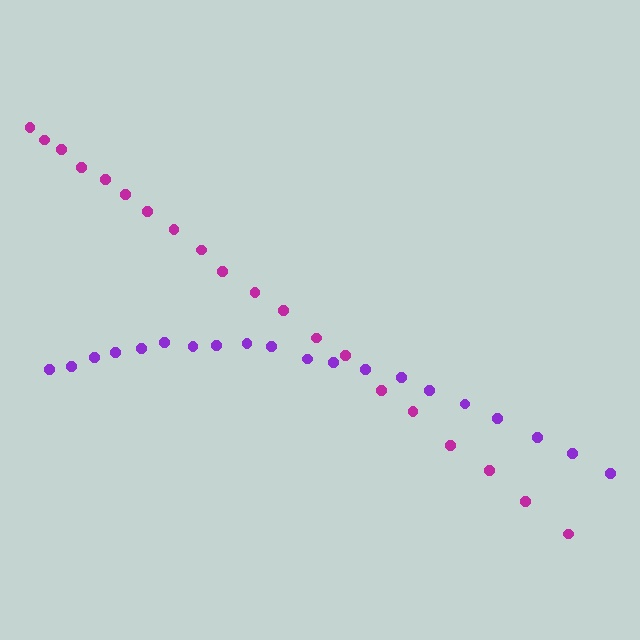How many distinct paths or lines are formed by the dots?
There are 2 distinct paths.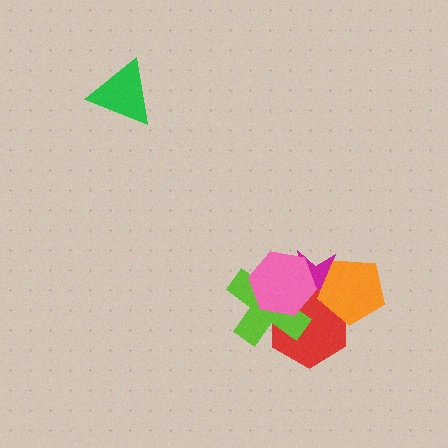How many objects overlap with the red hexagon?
4 objects overlap with the red hexagon.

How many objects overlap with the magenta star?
4 objects overlap with the magenta star.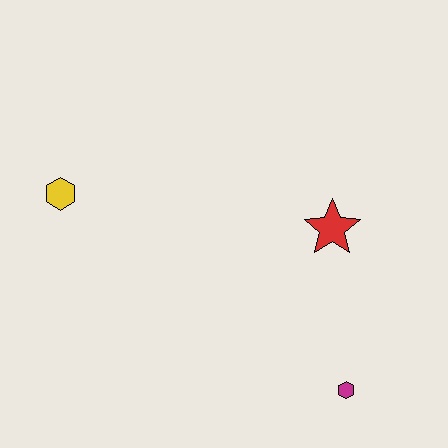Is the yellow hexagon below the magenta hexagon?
No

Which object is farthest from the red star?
The yellow hexagon is farthest from the red star.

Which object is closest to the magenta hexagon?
The red star is closest to the magenta hexagon.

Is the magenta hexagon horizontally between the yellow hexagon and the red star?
No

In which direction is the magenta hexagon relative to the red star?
The magenta hexagon is below the red star.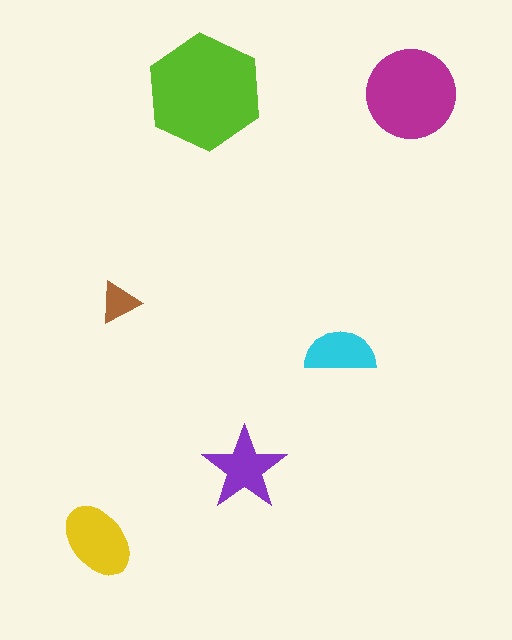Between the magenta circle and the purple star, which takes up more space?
The magenta circle.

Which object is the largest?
The lime hexagon.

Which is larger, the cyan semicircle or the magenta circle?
The magenta circle.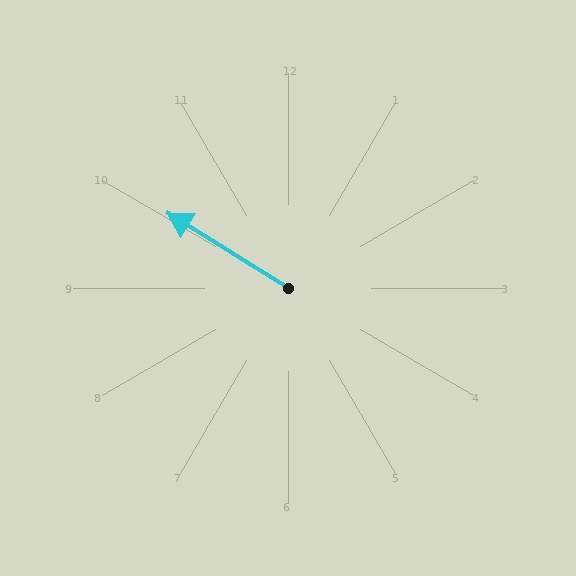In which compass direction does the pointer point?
Northwest.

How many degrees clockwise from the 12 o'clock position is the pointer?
Approximately 302 degrees.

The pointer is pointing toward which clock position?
Roughly 10 o'clock.